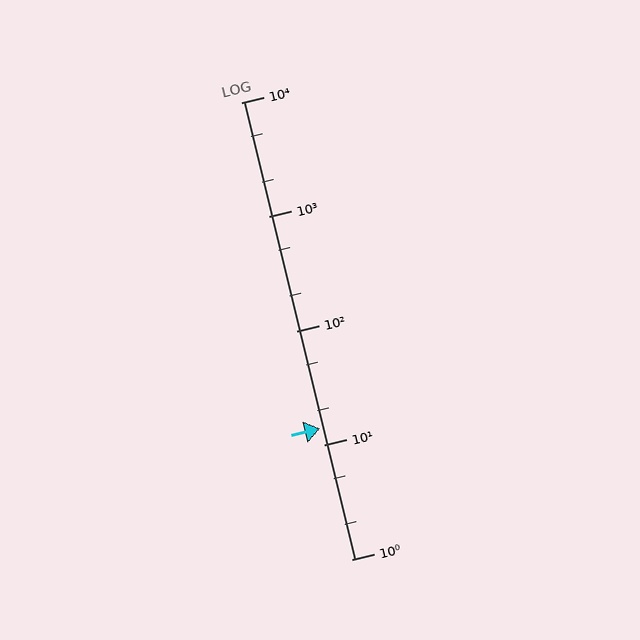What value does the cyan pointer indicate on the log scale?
The pointer indicates approximately 14.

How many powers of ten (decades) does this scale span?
The scale spans 4 decades, from 1 to 10000.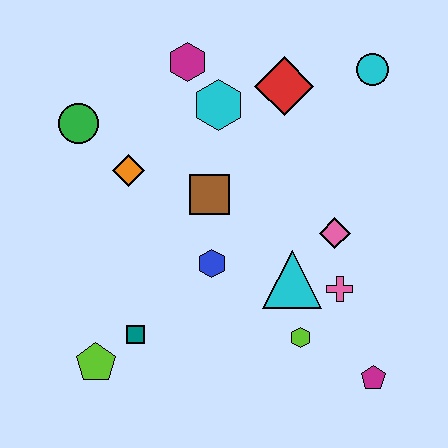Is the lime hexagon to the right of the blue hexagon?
Yes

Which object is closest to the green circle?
The orange diamond is closest to the green circle.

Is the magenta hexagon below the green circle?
No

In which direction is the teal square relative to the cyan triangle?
The teal square is to the left of the cyan triangle.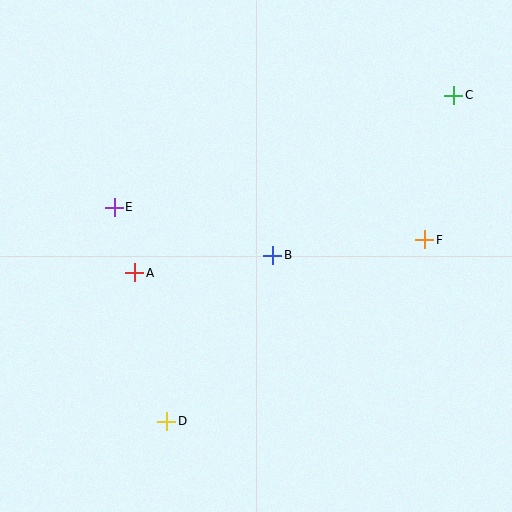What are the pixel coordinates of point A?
Point A is at (135, 273).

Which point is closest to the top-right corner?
Point C is closest to the top-right corner.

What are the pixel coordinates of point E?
Point E is at (114, 207).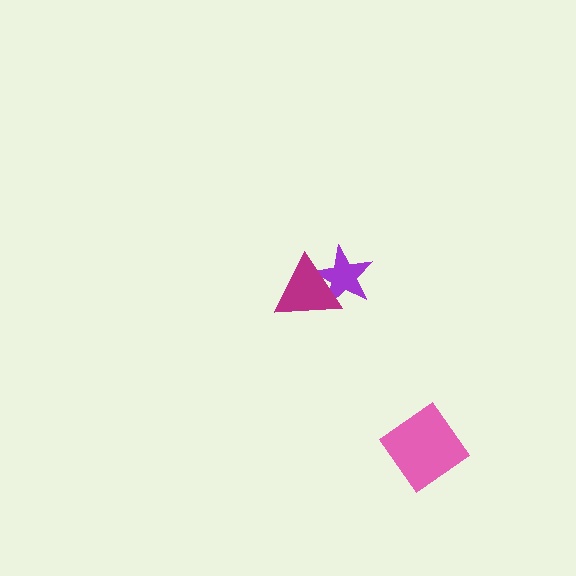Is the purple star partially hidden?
Yes, it is partially covered by another shape.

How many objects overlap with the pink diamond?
0 objects overlap with the pink diamond.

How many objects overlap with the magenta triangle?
1 object overlaps with the magenta triangle.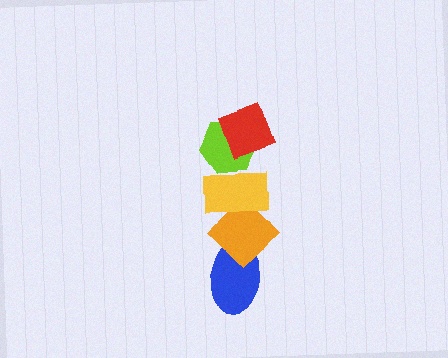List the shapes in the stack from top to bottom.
From top to bottom: the red diamond, the lime hexagon, the yellow rectangle, the orange diamond, the blue ellipse.